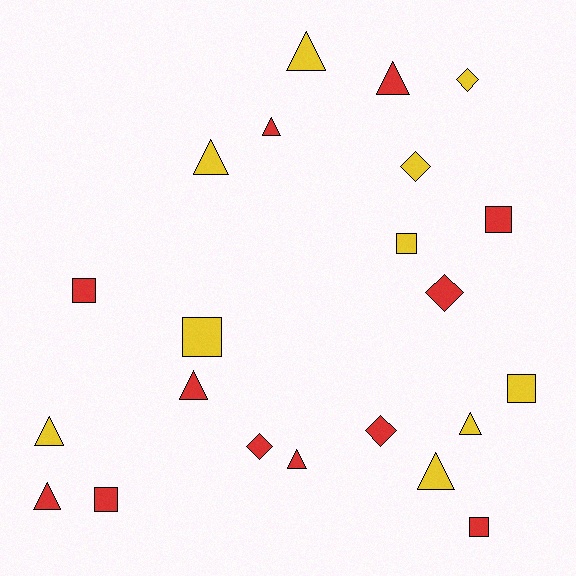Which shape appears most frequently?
Triangle, with 10 objects.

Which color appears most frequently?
Red, with 12 objects.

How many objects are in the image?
There are 22 objects.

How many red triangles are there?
There are 5 red triangles.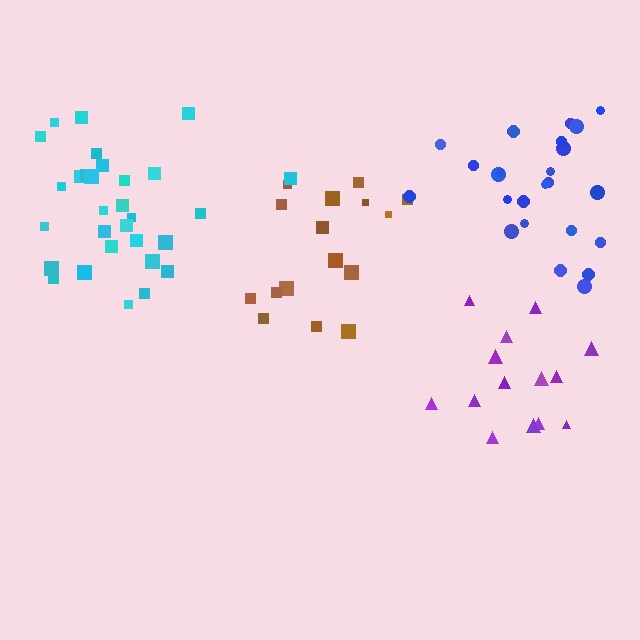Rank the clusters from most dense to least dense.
cyan, purple, blue, brown.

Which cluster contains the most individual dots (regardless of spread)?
Cyan (30).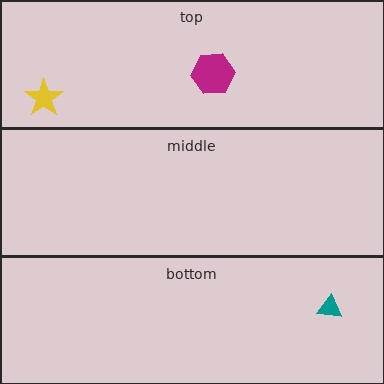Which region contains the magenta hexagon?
The top region.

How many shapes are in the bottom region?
1.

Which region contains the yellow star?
The top region.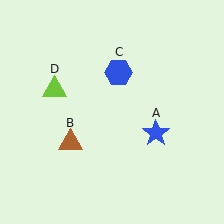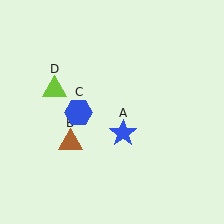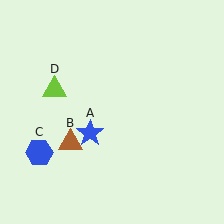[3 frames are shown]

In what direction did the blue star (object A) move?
The blue star (object A) moved left.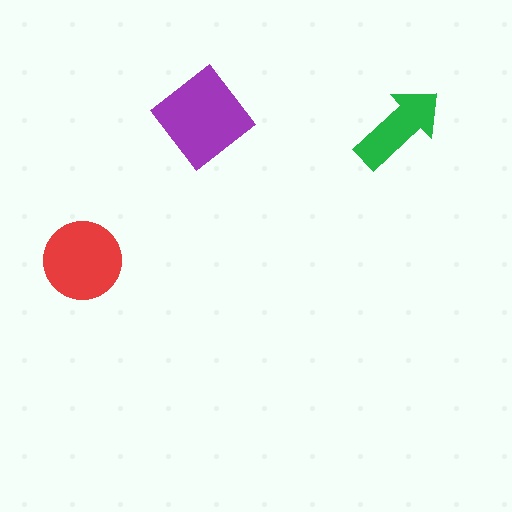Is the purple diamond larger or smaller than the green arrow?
Larger.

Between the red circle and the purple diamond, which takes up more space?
The purple diamond.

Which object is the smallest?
The green arrow.